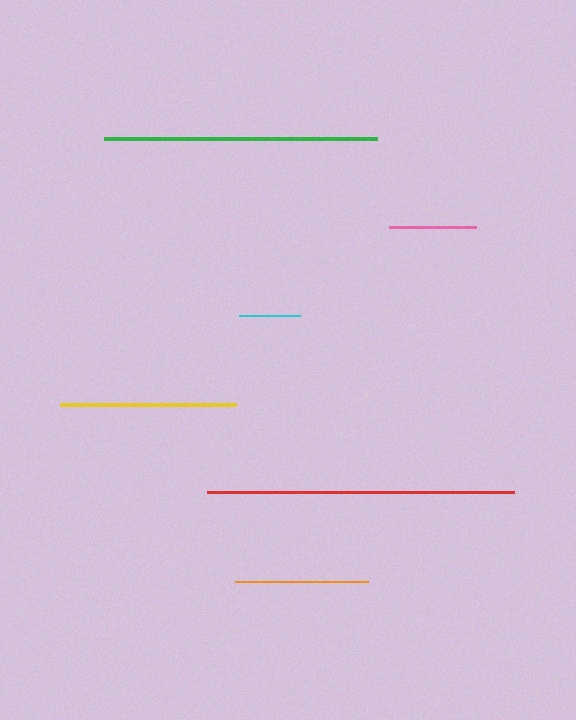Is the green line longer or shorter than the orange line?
The green line is longer than the orange line.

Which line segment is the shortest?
The cyan line is the shortest at approximately 61 pixels.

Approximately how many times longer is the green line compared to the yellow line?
The green line is approximately 1.5 times the length of the yellow line.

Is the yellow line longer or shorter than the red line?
The red line is longer than the yellow line.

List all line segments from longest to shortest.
From longest to shortest: red, green, yellow, orange, pink, cyan.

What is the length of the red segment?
The red segment is approximately 307 pixels long.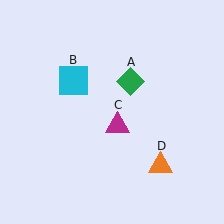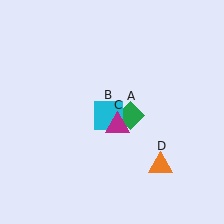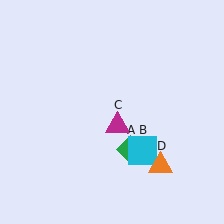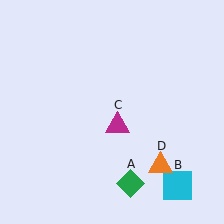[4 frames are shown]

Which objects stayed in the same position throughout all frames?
Magenta triangle (object C) and orange triangle (object D) remained stationary.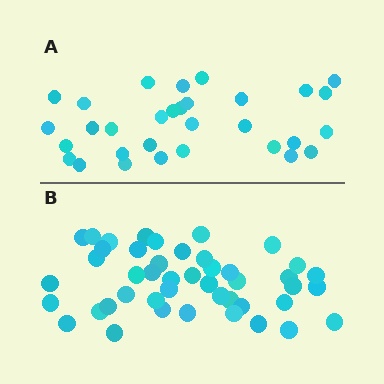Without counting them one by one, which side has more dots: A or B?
Region B (the bottom region) has more dots.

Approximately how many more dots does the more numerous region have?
Region B has approximately 15 more dots than region A.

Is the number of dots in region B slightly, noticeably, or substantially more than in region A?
Region B has substantially more. The ratio is roughly 1.5 to 1.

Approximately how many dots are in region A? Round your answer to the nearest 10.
About 30 dots. (The exact count is 31, which rounds to 30.)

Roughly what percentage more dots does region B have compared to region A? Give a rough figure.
About 45% more.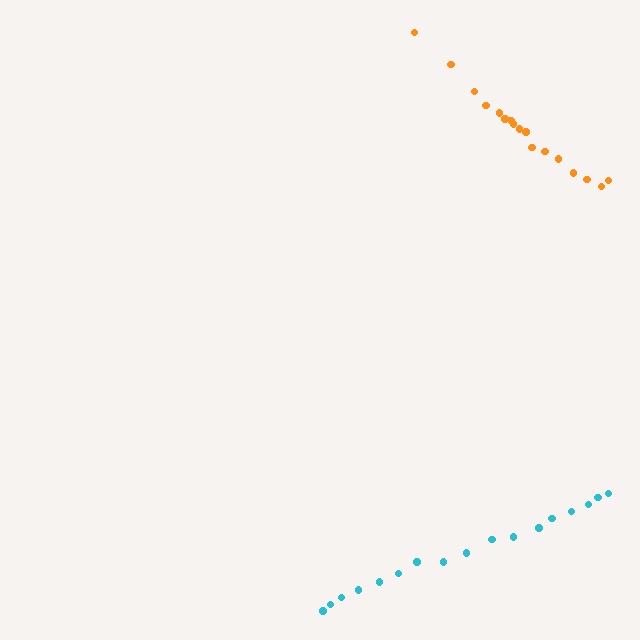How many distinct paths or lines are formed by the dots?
There are 2 distinct paths.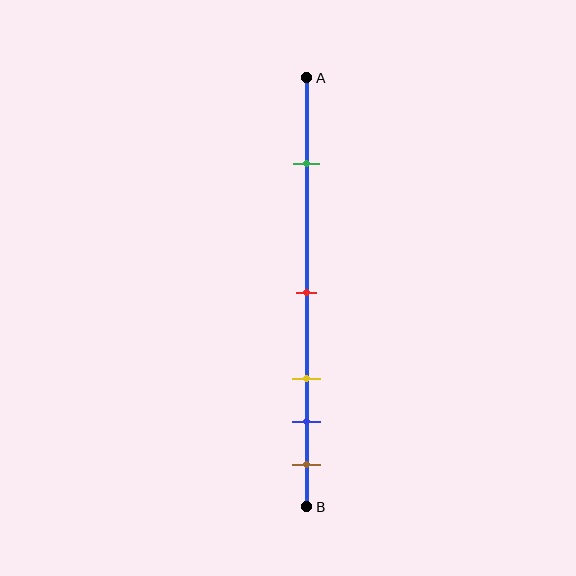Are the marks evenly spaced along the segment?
No, the marks are not evenly spaced.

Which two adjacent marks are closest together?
The blue and brown marks are the closest adjacent pair.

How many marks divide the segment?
There are 5 marks dividing the segment.